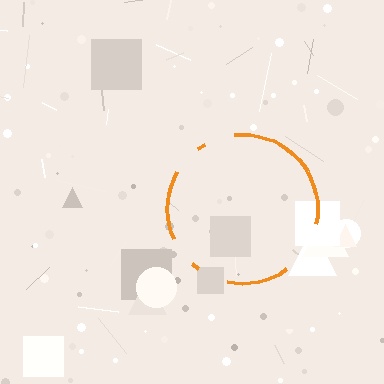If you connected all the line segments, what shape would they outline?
They would outline a circle.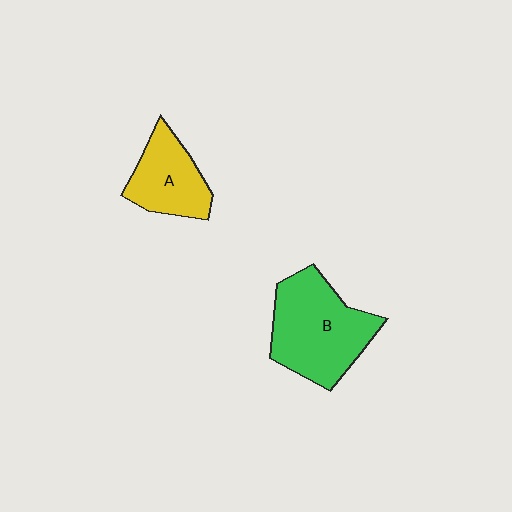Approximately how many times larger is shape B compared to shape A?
Approximately 1.6 times.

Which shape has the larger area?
Shape B (green).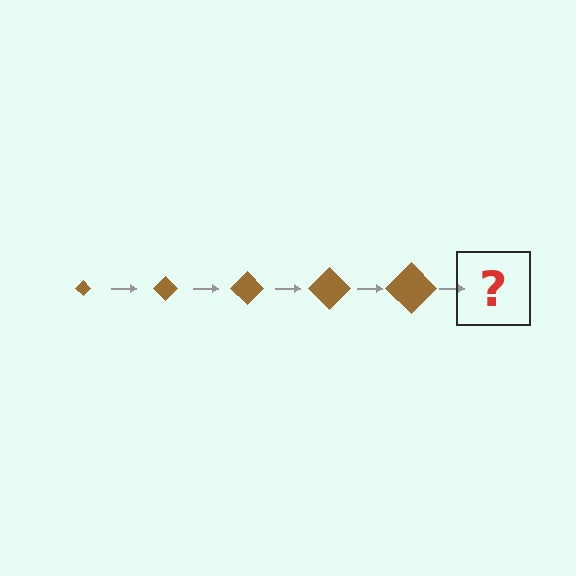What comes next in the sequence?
The next element should be a brown diamond, larger than the previous one.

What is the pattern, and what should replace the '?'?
The pattern is that the diamond gets progressively larger each step. The '?' should be a brown diamond, larger than the previous one.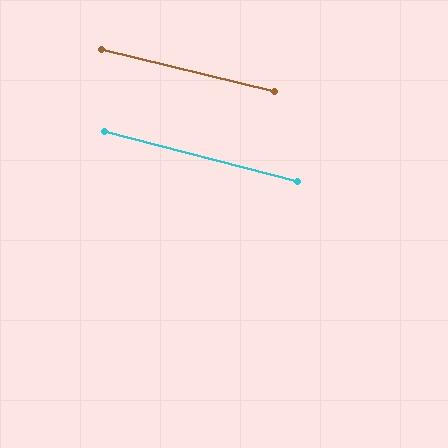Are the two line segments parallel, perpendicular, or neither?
Parallel — their directions differ by only 1.1°.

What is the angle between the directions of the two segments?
Approximately 1 degree.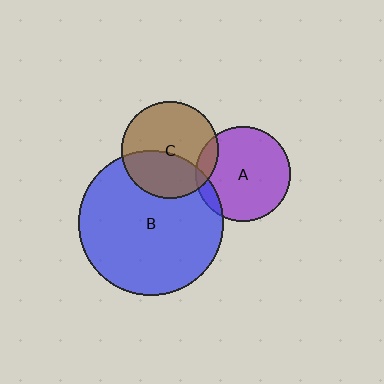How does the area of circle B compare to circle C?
Approximately 2.2 times.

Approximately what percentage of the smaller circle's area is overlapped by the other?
Approximately 40%.